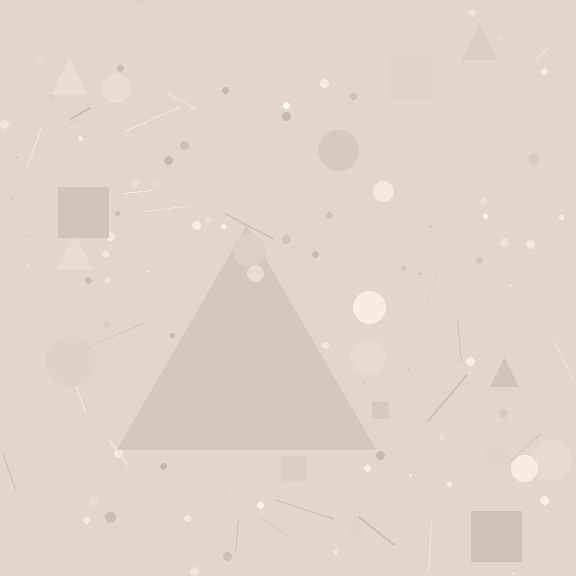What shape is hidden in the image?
A triangle is hidden in the image.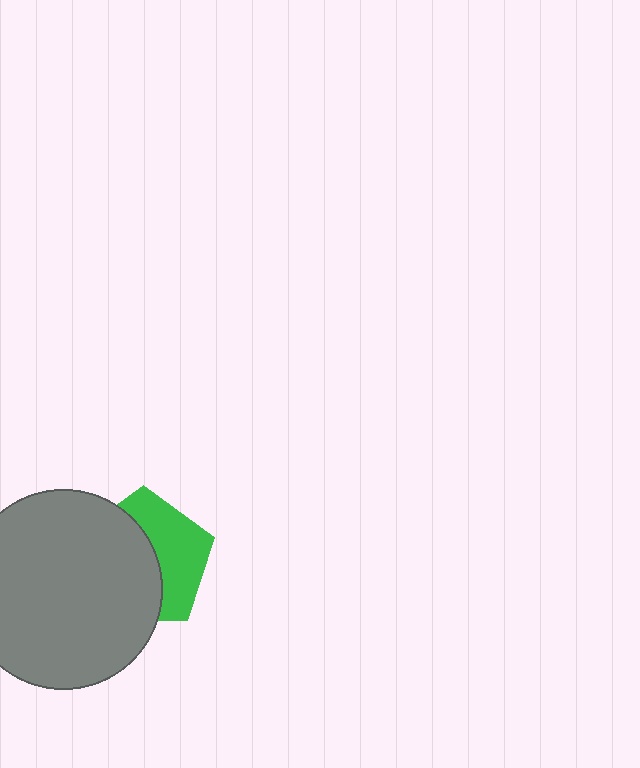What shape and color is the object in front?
The object in front is a gray circle.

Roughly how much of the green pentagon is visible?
A small part of it is visible (roughly 44%).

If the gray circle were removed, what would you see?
You would see the complete green pentagon.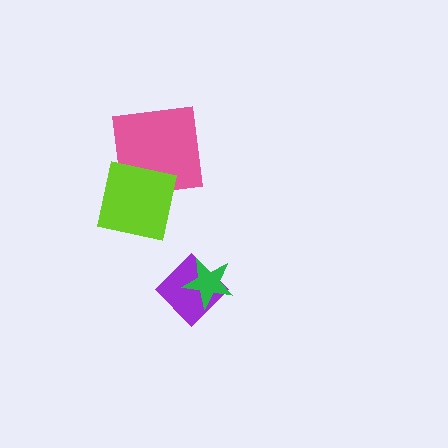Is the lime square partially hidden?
No, no other shape covers it.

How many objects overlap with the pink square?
1 object overlaps with the pink square.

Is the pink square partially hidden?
Yes, it is partially covered by another shape.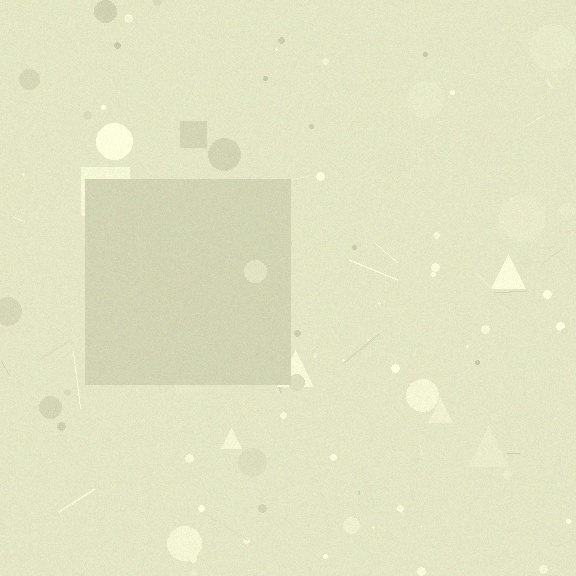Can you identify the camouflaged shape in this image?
The camouflaged shape is a square.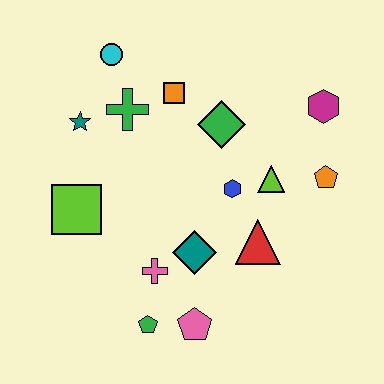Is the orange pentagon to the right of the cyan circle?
Yes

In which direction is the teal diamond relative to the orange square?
The teal diamond is below the orange square.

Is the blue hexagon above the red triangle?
Yes